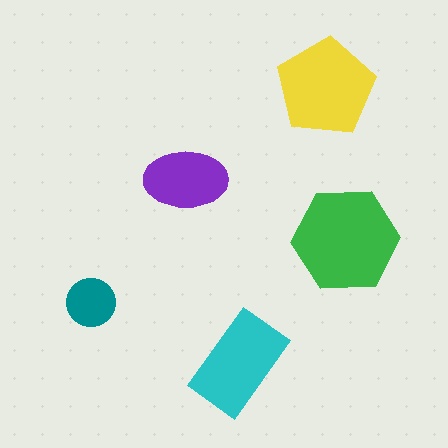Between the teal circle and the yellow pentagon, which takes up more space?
The yellow pentagon.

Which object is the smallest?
The teal circle.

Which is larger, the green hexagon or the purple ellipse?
The green hexagon.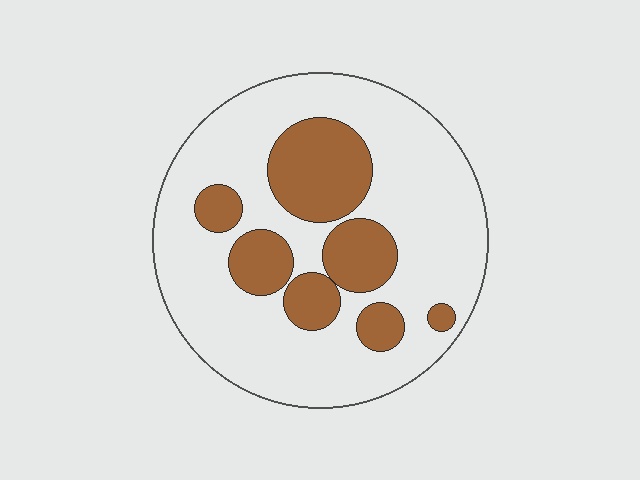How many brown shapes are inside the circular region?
7.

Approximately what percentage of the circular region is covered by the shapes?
Approximately 25%.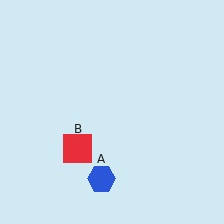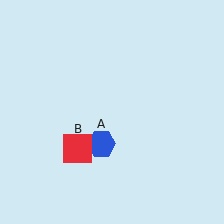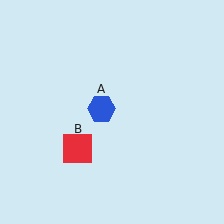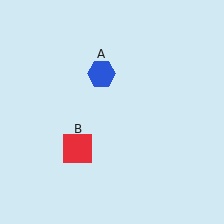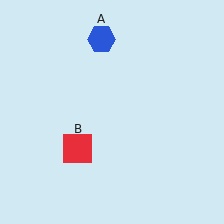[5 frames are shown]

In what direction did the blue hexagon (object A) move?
The blue hexagon (object A) moved up.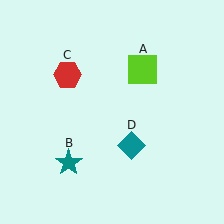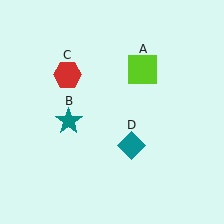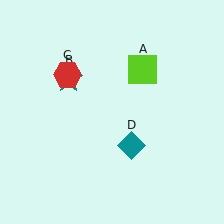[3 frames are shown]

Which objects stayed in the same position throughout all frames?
Lime square (object A) and red hexagon (object C) and teal diamond (object D) remained stationary.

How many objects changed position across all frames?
1 object changed position: teal star (object B).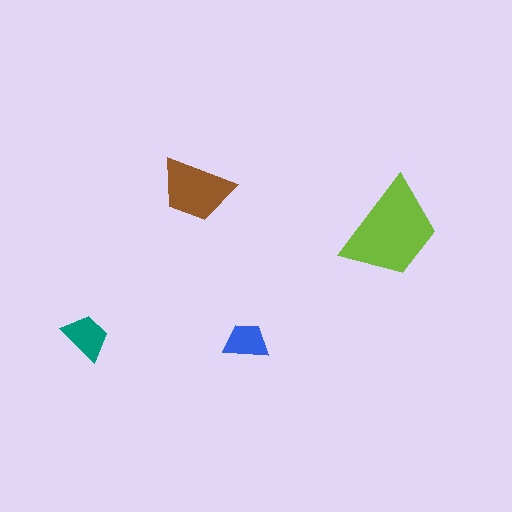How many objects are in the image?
There are 4 objects in the image.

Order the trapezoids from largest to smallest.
the lime one, the brown one, the teal one, the blue one.